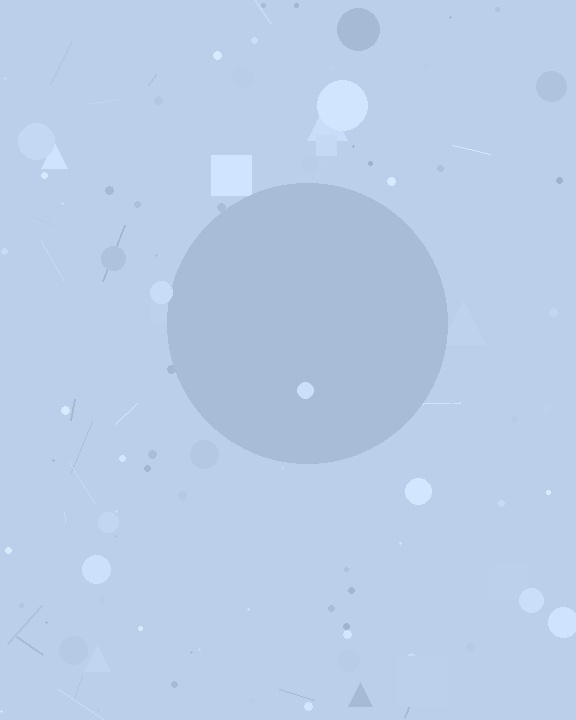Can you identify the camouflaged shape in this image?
The camouflaged shape is a circle.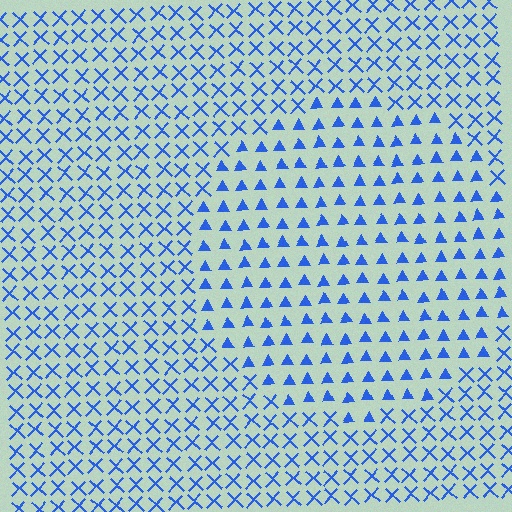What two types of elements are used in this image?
The image uses triangles inside the circle region and X marks outside it.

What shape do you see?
I see a circle.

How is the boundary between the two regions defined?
The boundary is defined by a change in element shape: triangles inside vs. X marks outside. All elements share the same color and spacing.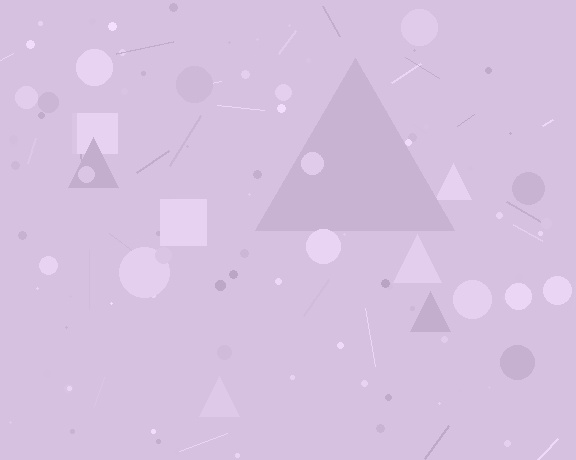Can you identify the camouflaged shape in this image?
The camouflaged shape is a triangle.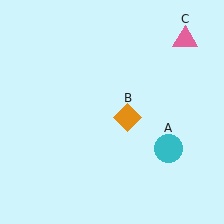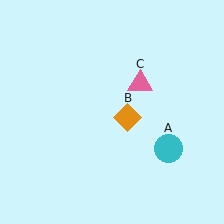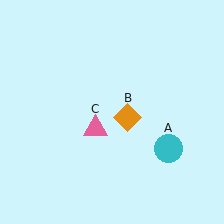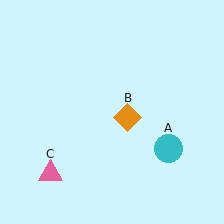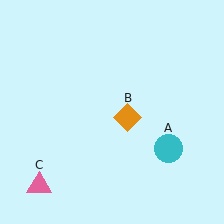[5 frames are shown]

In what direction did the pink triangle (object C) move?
The pink triangle (object C) moved down and to the left.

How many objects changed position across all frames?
1 object changed position: pink triangle (object C).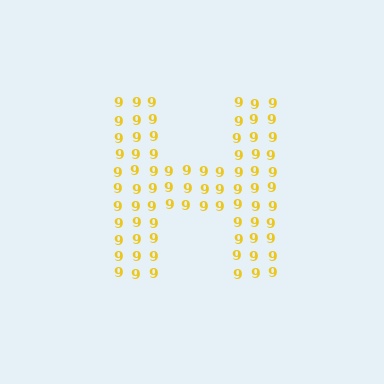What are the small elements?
The small elements are digit 9's.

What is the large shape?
The large shape is the letter H.